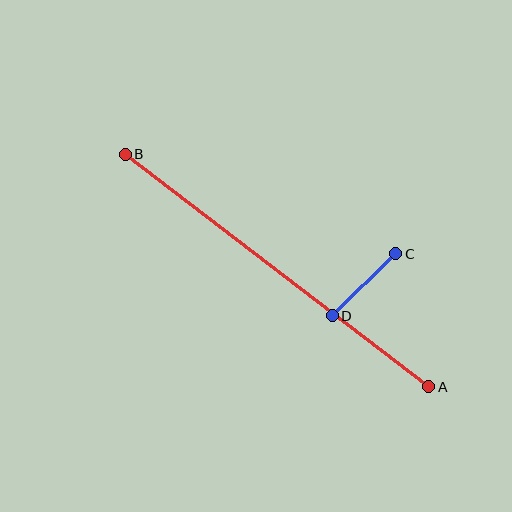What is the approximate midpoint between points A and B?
The midpoint is at approximately (277, 271) pixels.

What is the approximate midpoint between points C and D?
The midpoint is at approximately (364, 285) pixels.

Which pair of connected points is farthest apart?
Points A and B are farthest apart.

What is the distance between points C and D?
The distance is approximately 89 pixels.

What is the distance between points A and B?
The distance is approximately 382 pixels.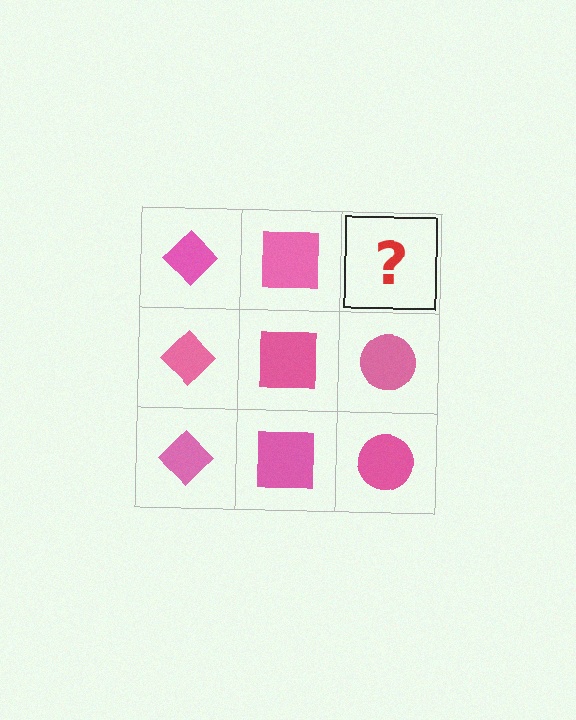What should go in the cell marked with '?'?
The missing cell should contain a pink circle.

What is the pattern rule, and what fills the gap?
The rule is that each column has a consistent shape. The gap should be filled with a pink circle.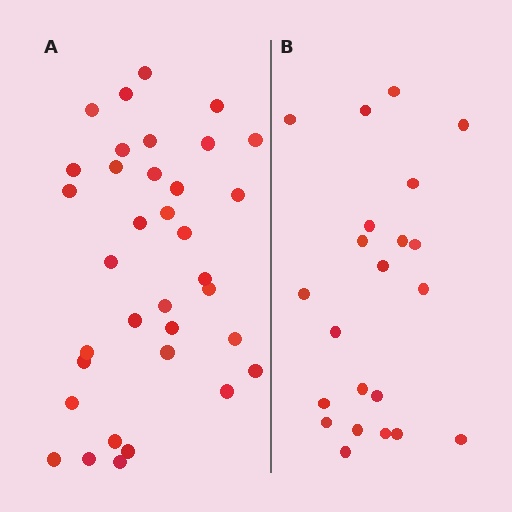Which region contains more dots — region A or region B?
Region A (the left region) has more dots.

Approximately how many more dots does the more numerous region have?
Region A has approximately 15 more dots than region B.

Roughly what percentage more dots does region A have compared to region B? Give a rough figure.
About 60% more.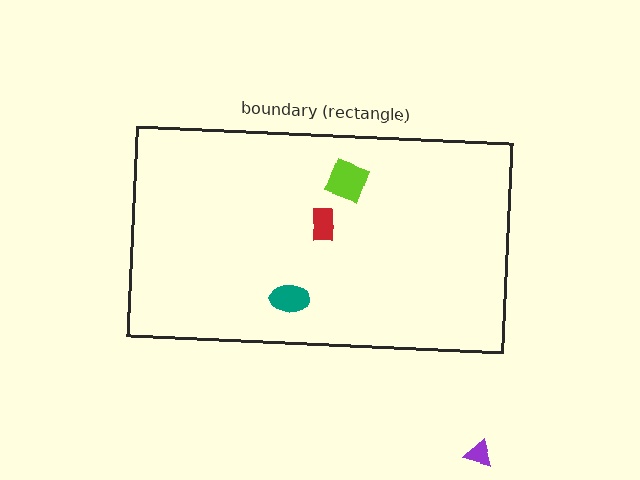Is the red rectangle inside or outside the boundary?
Inside.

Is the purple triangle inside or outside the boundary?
Outside.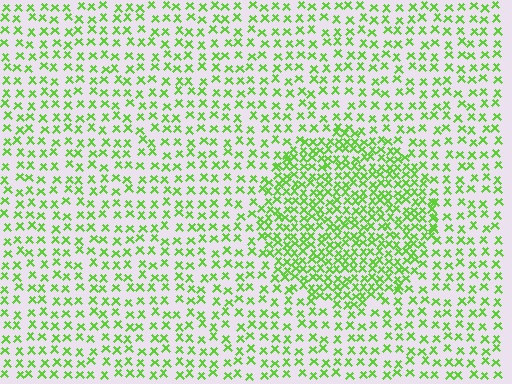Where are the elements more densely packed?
The elements are more densely packed inside the circle boundary.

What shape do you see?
I see a circle.